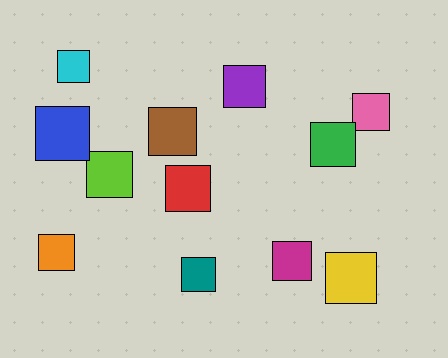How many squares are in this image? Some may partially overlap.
There are 12 squares.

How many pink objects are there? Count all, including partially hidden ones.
There is 1 pink object.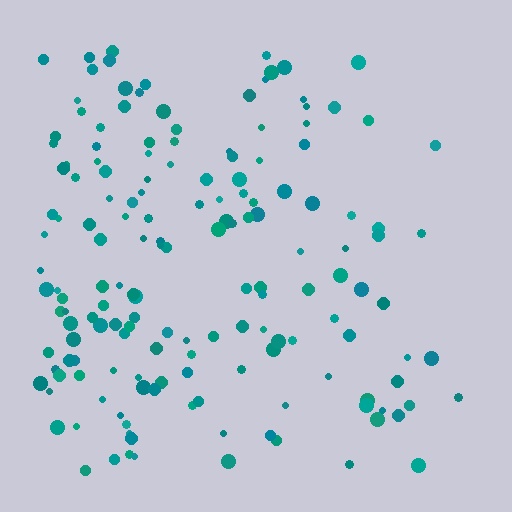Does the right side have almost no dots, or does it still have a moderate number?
Still a moderate number, just noticeably fewer than the left.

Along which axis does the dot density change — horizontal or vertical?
Horizontal.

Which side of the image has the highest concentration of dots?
The left.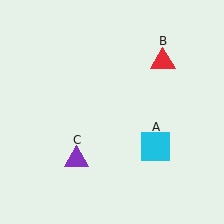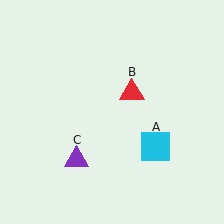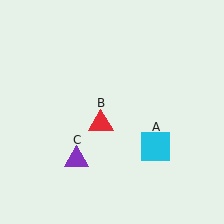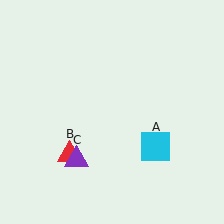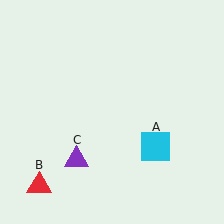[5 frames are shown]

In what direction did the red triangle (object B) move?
The red triangle (object B) moved down and to the left.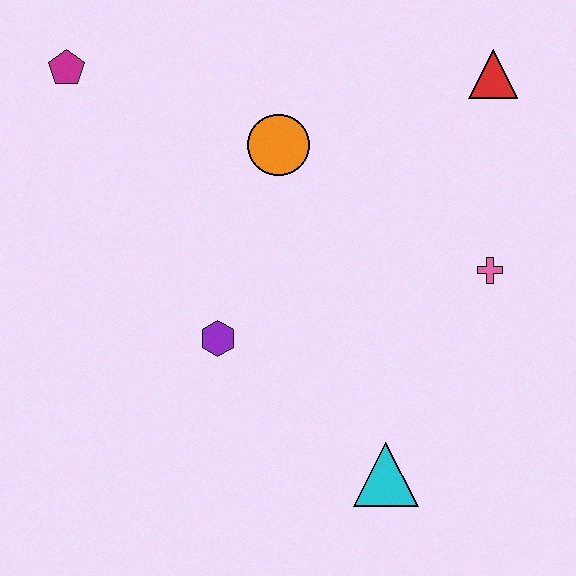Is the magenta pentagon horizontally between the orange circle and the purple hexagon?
No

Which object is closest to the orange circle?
The purple hexagon is closest to the orange circle.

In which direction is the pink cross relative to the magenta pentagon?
The pink cross is to the right of the magenta pentagon.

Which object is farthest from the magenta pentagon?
The cyan triangle is farthest from the magenta pentagon.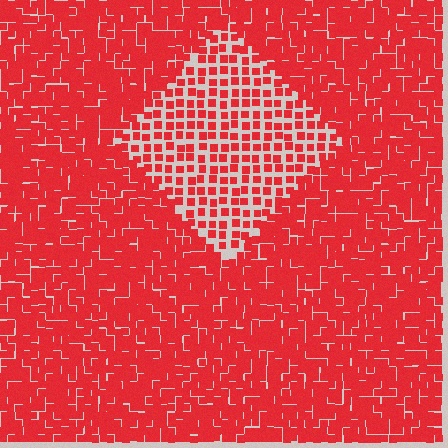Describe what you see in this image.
The image contains small red elements arranged at two different densities. A diamond-shaped region is visible where the elements are less densely packed than the surrounding area.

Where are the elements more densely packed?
The elements are more densely packed outside the diamond boundary.